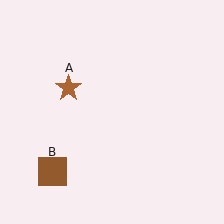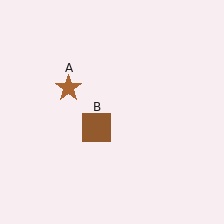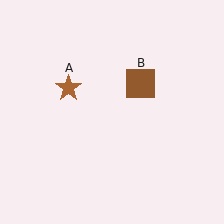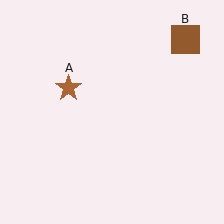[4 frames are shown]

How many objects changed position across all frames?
1 object changed position: brown square (object B).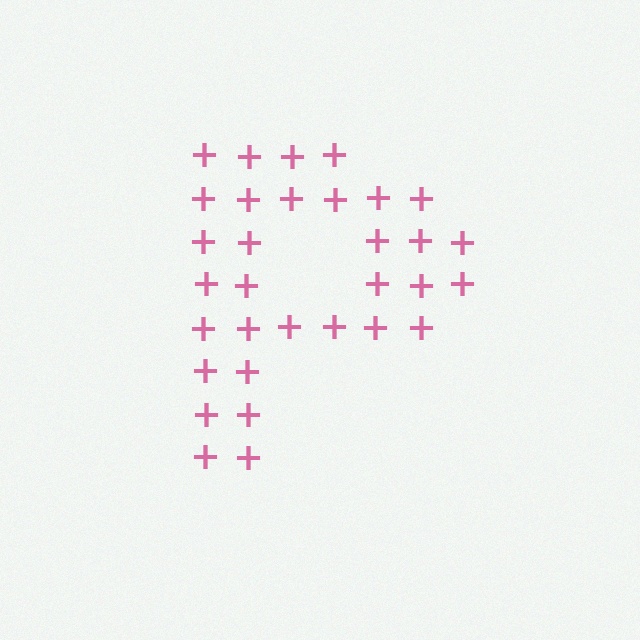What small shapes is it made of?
It is made of small plus signs.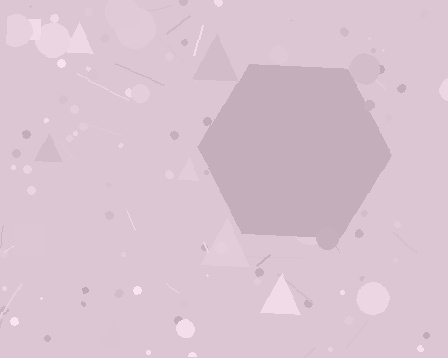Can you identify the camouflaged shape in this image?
The camouflaged shape is a hexagon.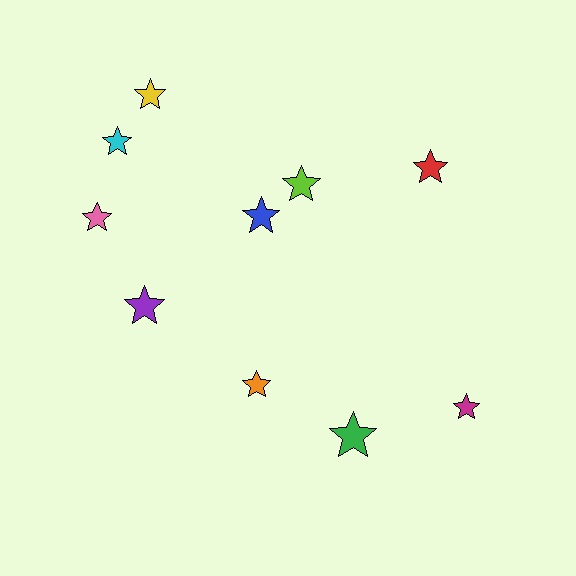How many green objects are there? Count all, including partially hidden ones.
There is 1 green object.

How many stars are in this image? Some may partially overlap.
There are 10 stars.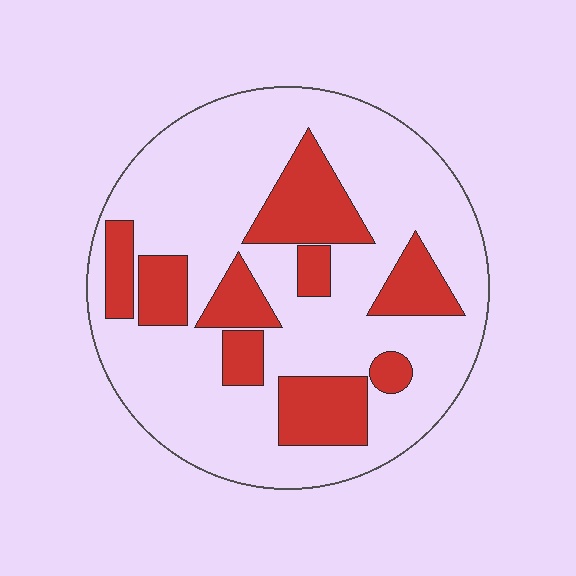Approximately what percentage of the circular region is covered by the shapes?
Approximately 25%.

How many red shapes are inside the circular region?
9.